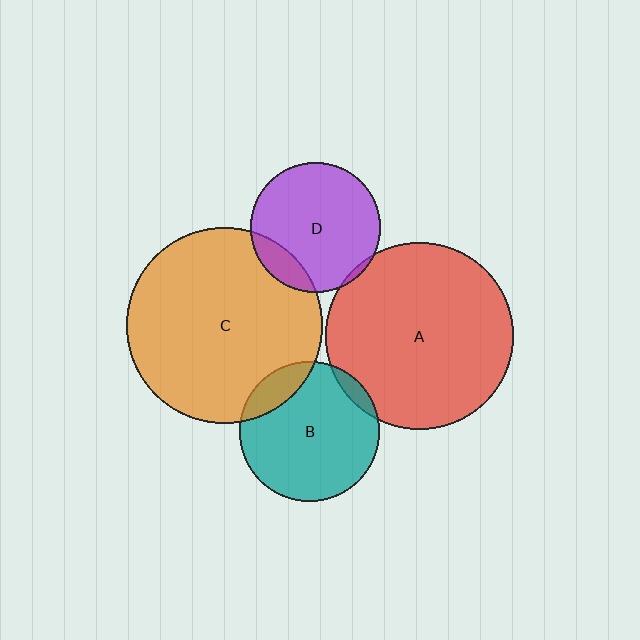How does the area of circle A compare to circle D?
Approximately 2.1 times.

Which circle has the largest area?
Circle C (orange).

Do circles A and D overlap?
Yes.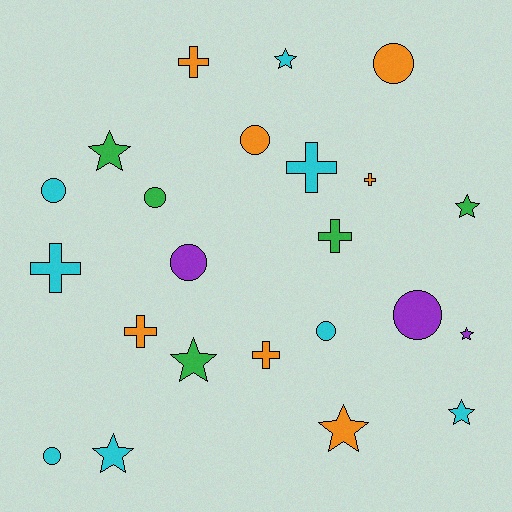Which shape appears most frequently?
Star, with 8 objects.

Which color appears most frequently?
Cyan, with 8 objects.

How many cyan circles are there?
There are 3 cyan circles.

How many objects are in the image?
There are 23 objects.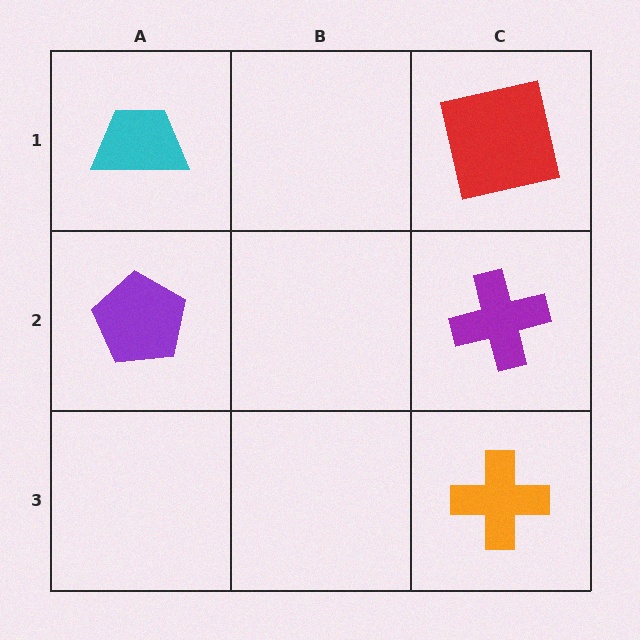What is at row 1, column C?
A red square.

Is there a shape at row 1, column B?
No, that cell is empty.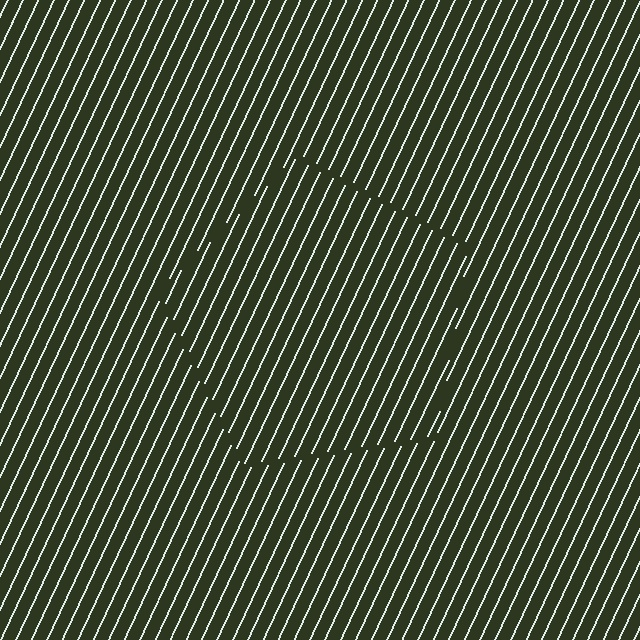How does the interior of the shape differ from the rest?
The interior of the shape contains the same grating, shifted by half a period — the contour is defined by the phase discontinuity where line-ends from the inner and outer gratings abut.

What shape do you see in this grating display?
An illusory pentagon. The interior of the shape contains the same grating, shifted by half a period — the contour is defined by the phase discontinuity where line-ends from the inner and outer gratings abut.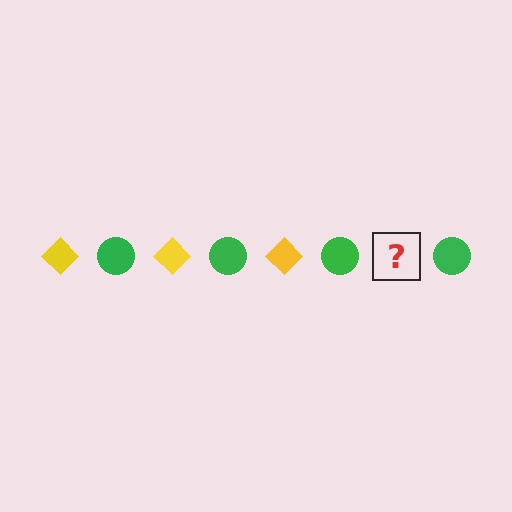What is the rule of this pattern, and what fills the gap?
The rule is that the pattern alternates between yellow diamond and green circle. The gap should be filled with a yellow diamond.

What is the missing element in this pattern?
The missing element is a yellow diamond.